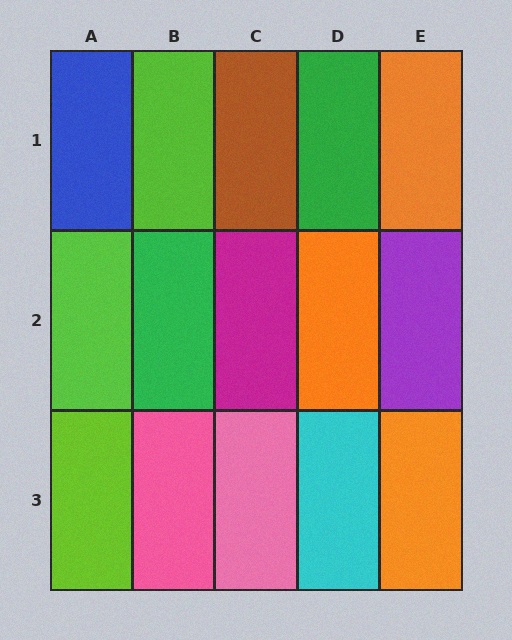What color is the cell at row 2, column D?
Orange.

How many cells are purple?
1 cell is purple.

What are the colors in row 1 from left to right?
Blue, lime, brown, green, orange.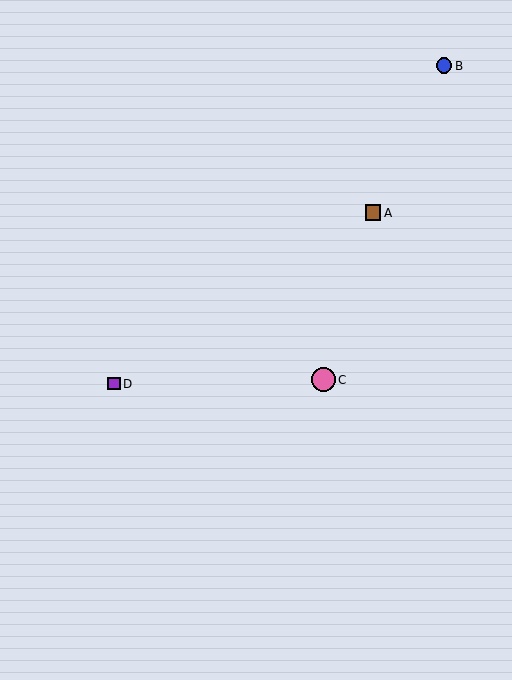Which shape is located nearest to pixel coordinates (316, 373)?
The pink circle (labeled C) at (323, 380) is nearest to that location.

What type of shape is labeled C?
Shape C is a pink circle.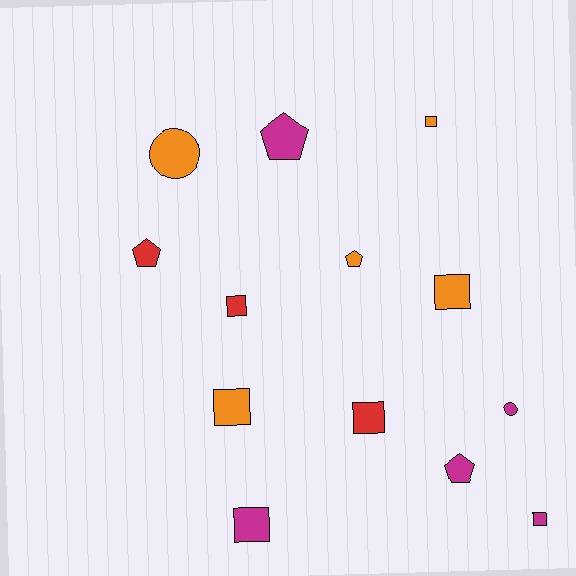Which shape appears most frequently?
Square, with 7 objects.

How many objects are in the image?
There are 13 objects.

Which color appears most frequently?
Orange, with 5 objects.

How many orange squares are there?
There are 3 orange squares.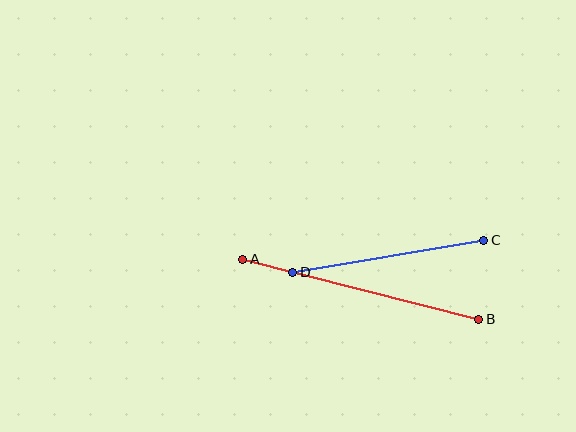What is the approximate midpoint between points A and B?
The midpoint is at approximately (361, 289) pixels.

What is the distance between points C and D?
The distance is approximately 194 pixels.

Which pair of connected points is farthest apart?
Points A and B are farthest apart.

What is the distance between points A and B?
The distance is approximately 244 pixels.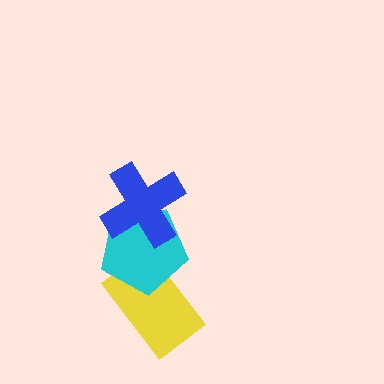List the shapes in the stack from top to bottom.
From top to bottom: the blue cross, the cyan pentagon, the yellow rectangle.